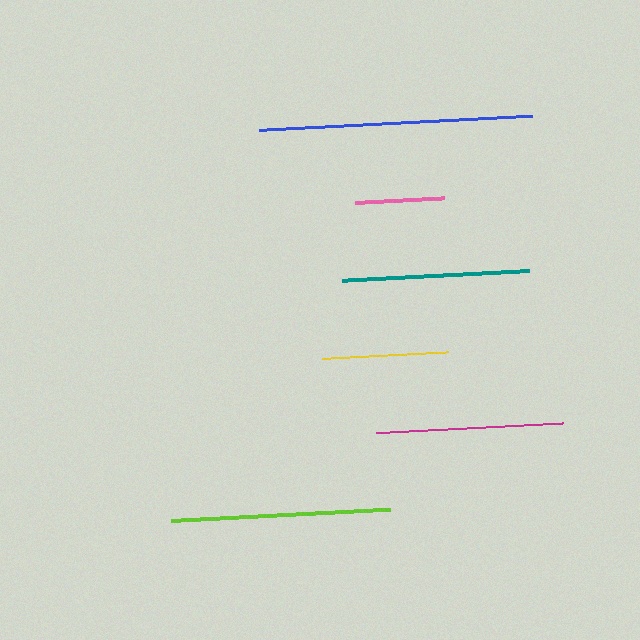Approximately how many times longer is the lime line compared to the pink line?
The lime line is approximately 2.5 times the length of the pink line.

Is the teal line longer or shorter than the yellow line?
The teal line is longer than the yellow line.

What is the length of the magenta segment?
The magenta segment is approximately 188 pixels long.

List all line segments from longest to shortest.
From longest to shortest: blue, lime, magenta, teal, yellow, pink.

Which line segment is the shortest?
The pink line is the shortest at approximately 89 pixels.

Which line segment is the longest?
The blue line is the longest at approximately 273 pixels.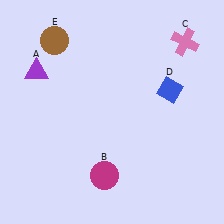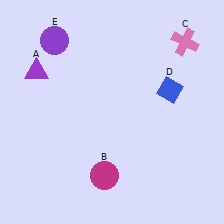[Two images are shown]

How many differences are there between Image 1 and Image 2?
There is 1 difference between the two images.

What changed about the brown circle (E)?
In Image 1, E is brown. In Image 2, it changed to purple.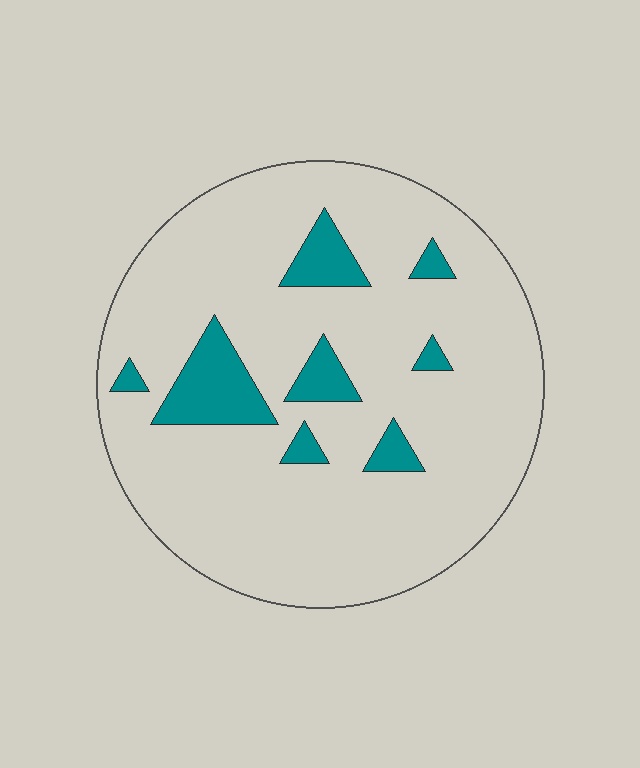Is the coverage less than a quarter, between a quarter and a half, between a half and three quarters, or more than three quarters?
Less than a quarter.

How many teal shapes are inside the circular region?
8.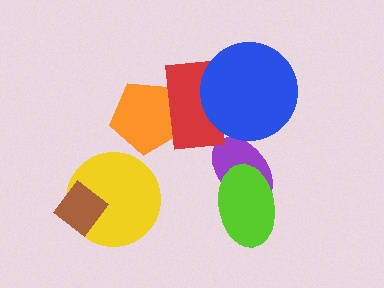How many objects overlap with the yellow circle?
1 object overlaps with the yellow circle.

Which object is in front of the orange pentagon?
The red rectangle is in front of the orange pentagon.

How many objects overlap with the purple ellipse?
1 object overlaps with the purple ellipse.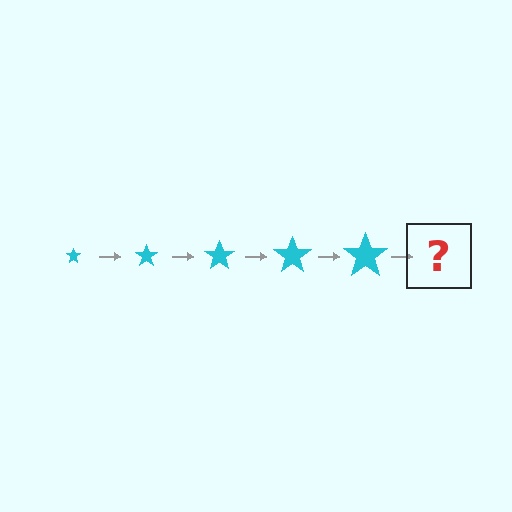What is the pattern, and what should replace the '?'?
The pattern is that the star gets progressively larger each step. The '?' should be a cyan star, larger than the previous one.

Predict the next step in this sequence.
The next step is a cyan star, larger than the previous one.